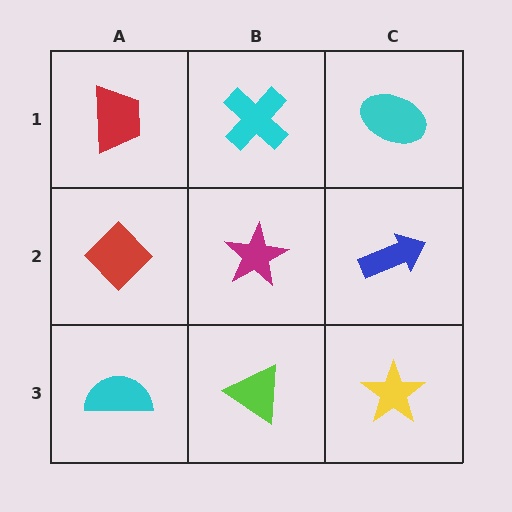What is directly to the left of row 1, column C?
A cyan cross.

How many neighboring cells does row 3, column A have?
2.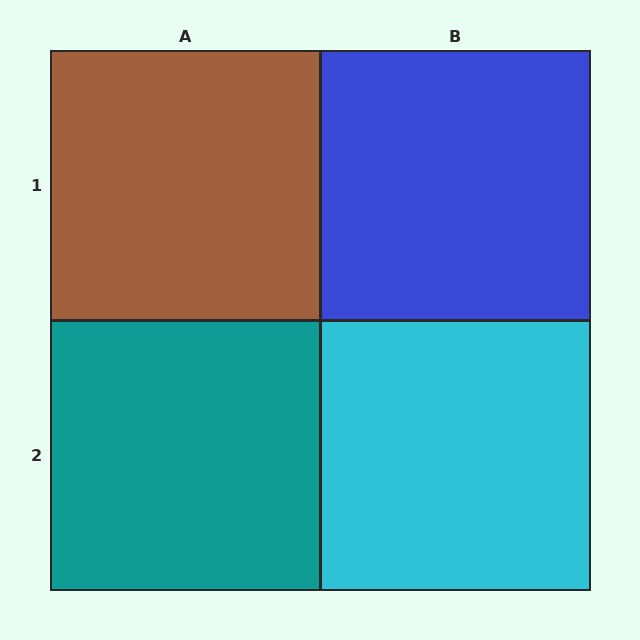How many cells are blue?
1 cell is blue.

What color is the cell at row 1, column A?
Brown.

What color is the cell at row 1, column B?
Blue.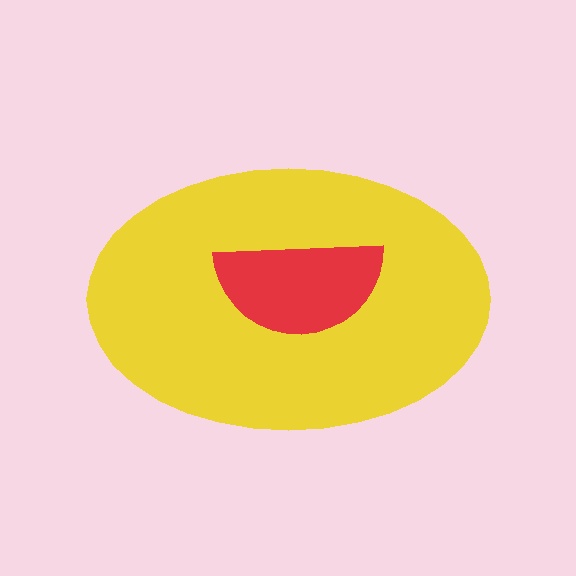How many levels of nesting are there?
2.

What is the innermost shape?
The red semicircle.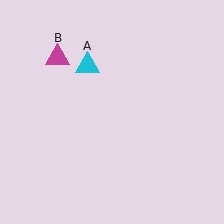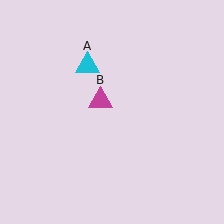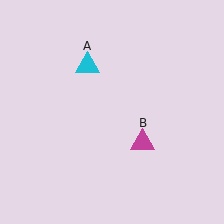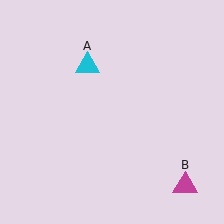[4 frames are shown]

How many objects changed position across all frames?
1 object changed position: magenta triangle (object B).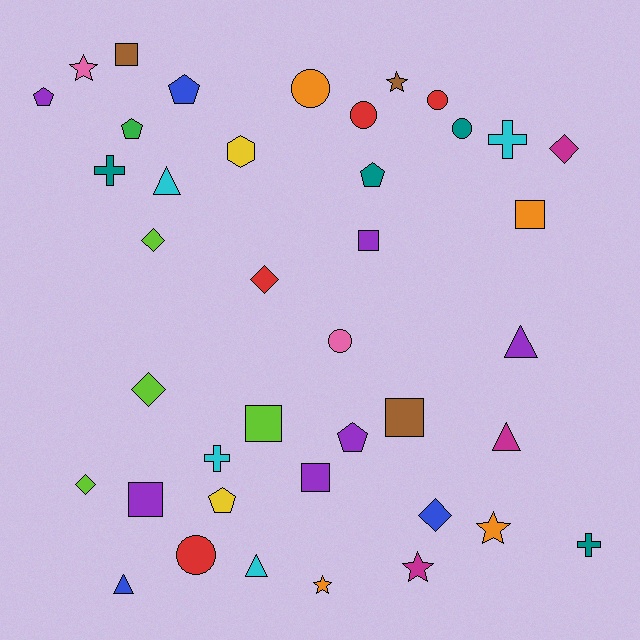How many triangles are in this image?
There are 5 triangles.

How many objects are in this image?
There are 40 objects.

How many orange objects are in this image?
There are 4 orange objects.